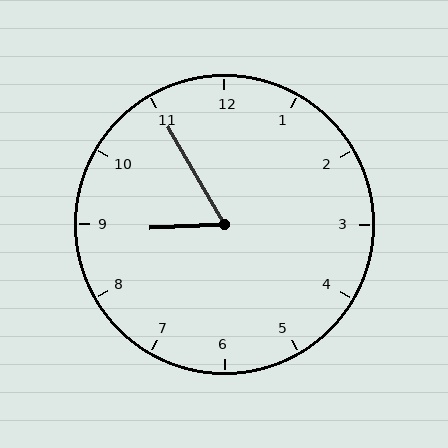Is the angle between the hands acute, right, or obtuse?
It is acute.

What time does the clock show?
8:55.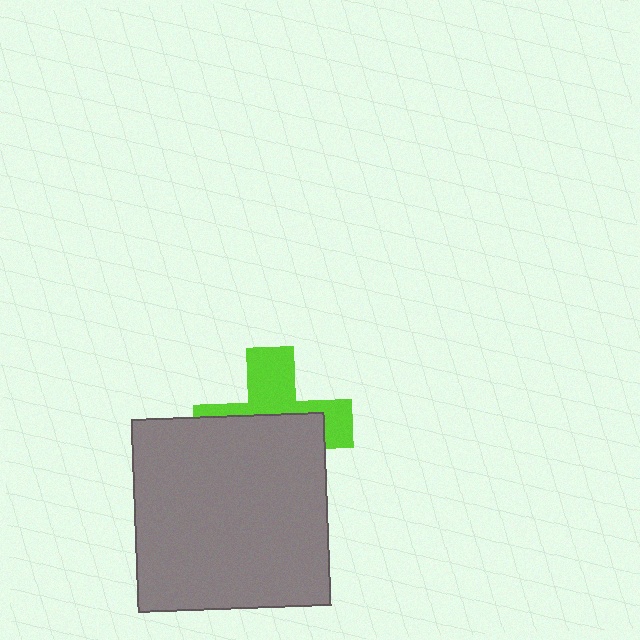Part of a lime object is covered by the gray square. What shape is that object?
It is a cross.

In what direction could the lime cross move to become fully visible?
The lime cross could move up. That would shift it out from behind the gray square entirely.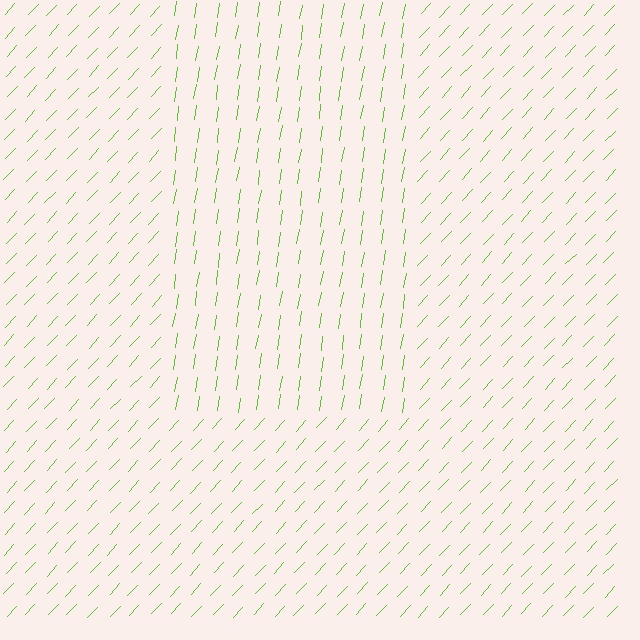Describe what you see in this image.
The image is filled with small lime line segments. A rectangle region in the image has lines oriented differently from the surrounding lines, creating a visible texture boundary.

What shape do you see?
I see a rectangle.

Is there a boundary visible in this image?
Yes, there is a texture boundary formed by a change in line orientation.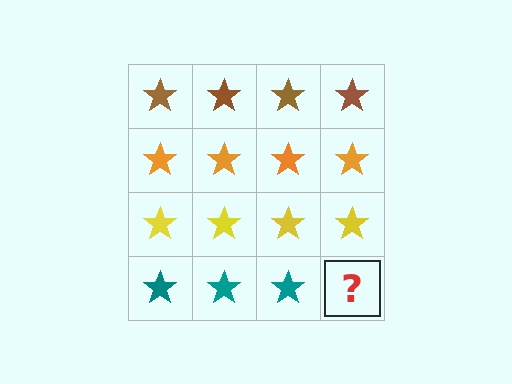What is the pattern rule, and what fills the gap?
The rule is that each row has a consistent color. The gap should be filled with a teal star.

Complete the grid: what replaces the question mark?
The question mark should be replaced with a teal star.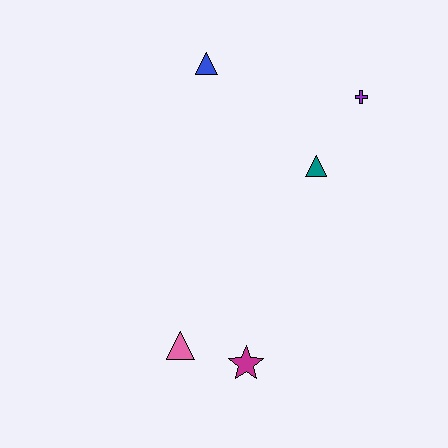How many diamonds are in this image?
There are no diamonds.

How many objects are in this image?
There are 5 objects.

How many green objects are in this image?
There are no green objects.